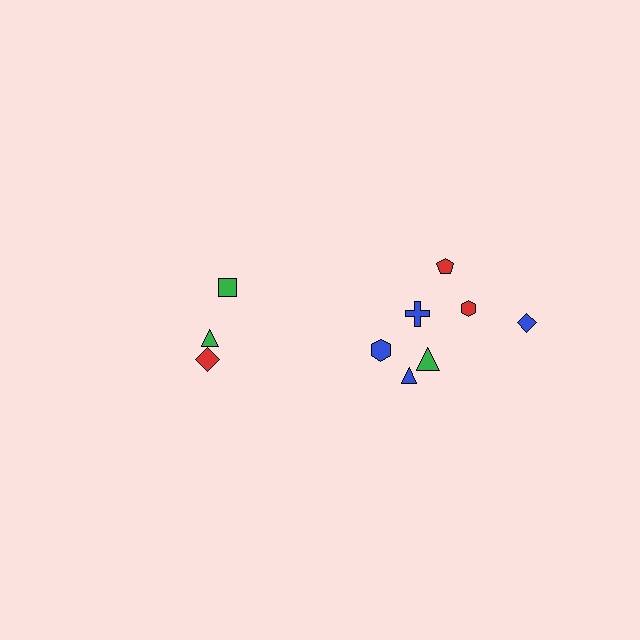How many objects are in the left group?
There are 3 objects.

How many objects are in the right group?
There are 7 objects.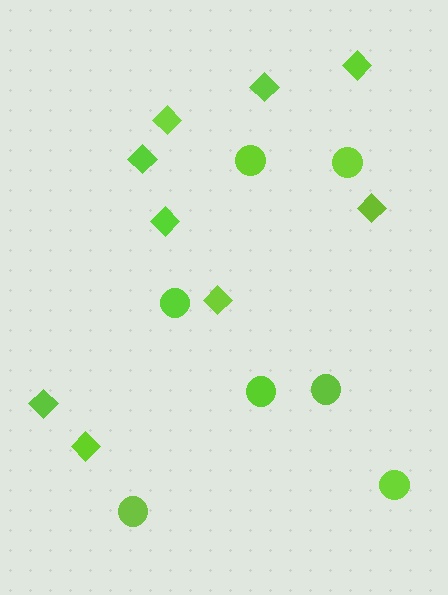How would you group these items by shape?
There are 2 groups: one group of diamonds (9) and one group of circles (7).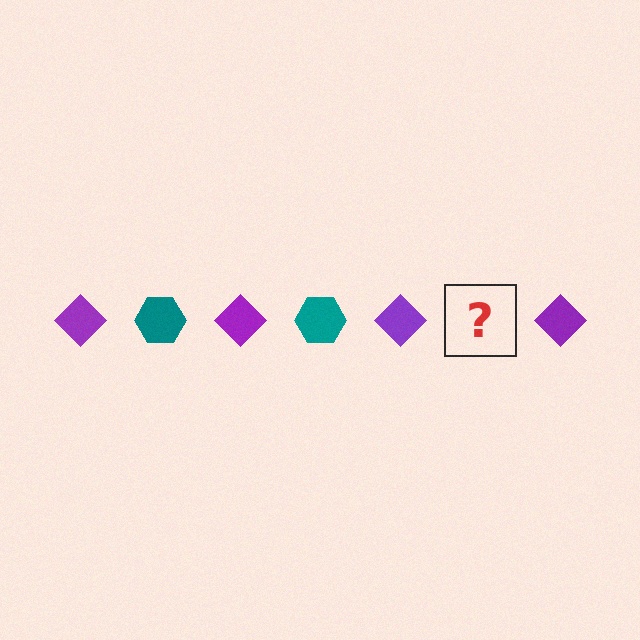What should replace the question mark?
The question mark should be replaced with a teal hexagon.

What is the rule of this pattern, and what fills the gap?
The rule is that the pattern alternates between purple diamond and teal hexagon. The gap should be filled with a teal hexagon.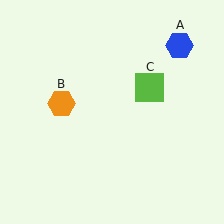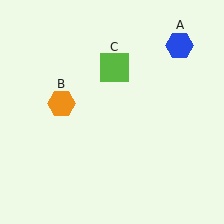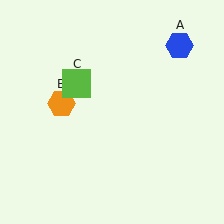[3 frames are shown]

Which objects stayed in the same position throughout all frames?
Blue hexagon (object A) and orange hexagon (object B) remained stationary.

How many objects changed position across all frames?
1 object changed position: lime square (object C).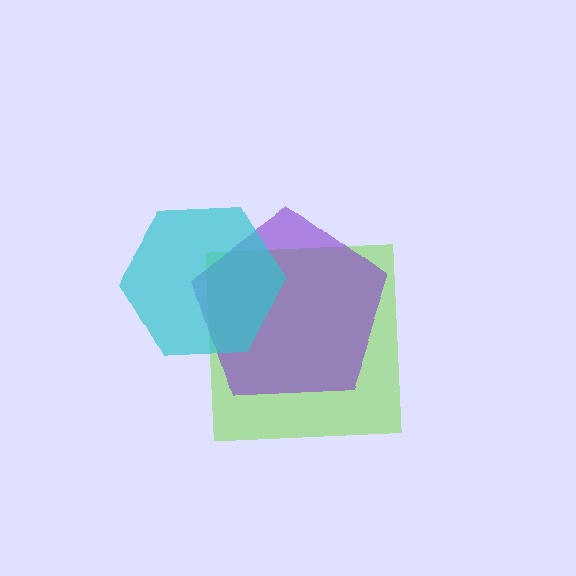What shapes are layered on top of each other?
The layered shapes are: a lime square, a purple pentagon, a cyan hexagon.